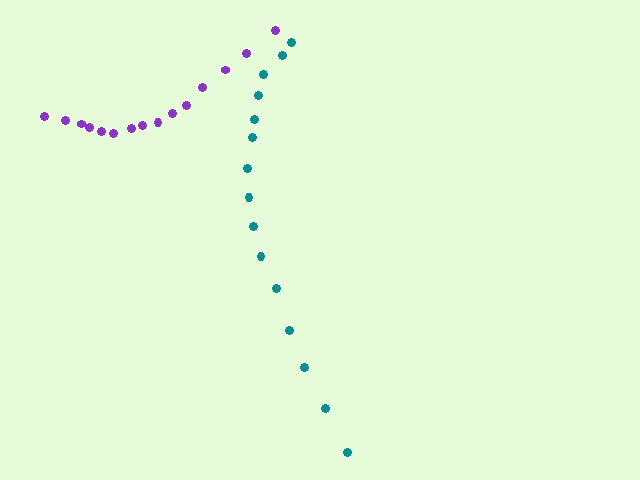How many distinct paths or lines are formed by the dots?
There are 2 distinct paths.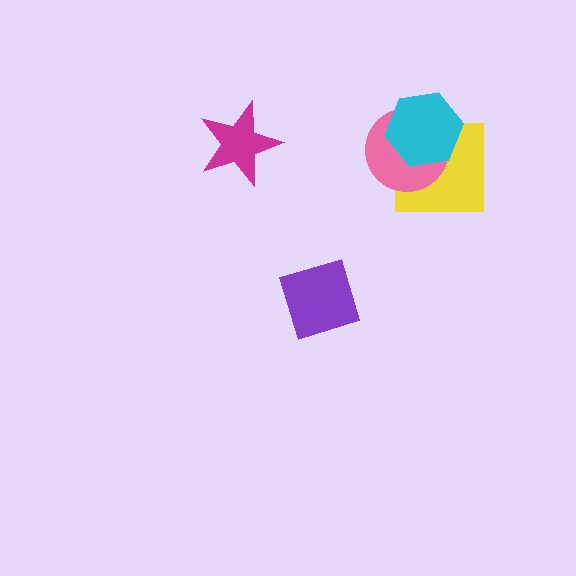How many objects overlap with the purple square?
0 objects overlap with the purple square.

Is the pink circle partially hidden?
Yes, it is partially covered by another shape.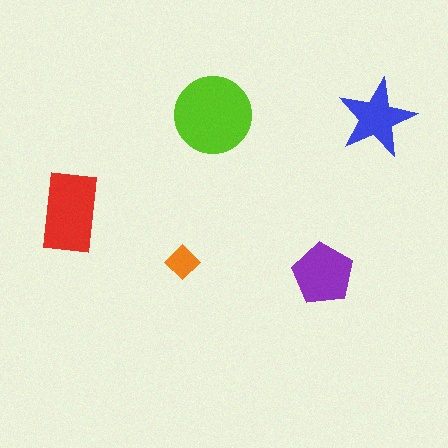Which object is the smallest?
The orange diamond.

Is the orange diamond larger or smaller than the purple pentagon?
Smaller.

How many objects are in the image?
There are 5 objects in the image.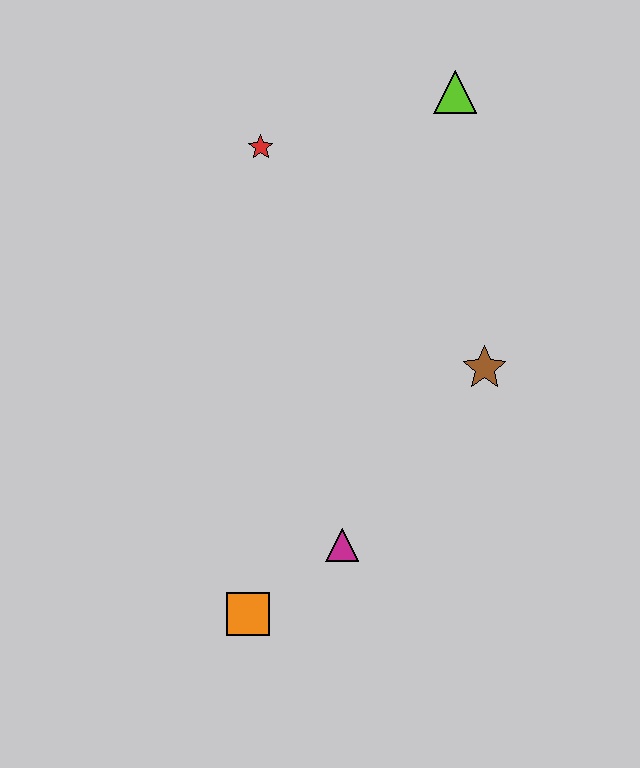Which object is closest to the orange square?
The magenta triangle is closest to the orange square.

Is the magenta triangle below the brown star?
Yes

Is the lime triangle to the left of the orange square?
No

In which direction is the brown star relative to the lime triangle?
The brown star is below the lime triangle.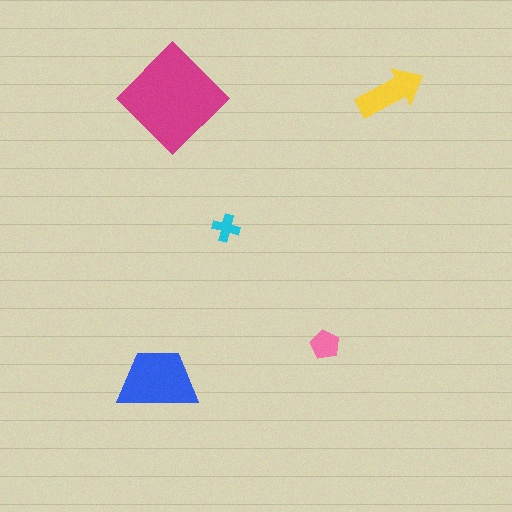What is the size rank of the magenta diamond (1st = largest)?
1st.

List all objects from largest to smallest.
The magenta diamond, the blue trapezoid, the yellow arrow, the pink pentagon, the cyan cross.